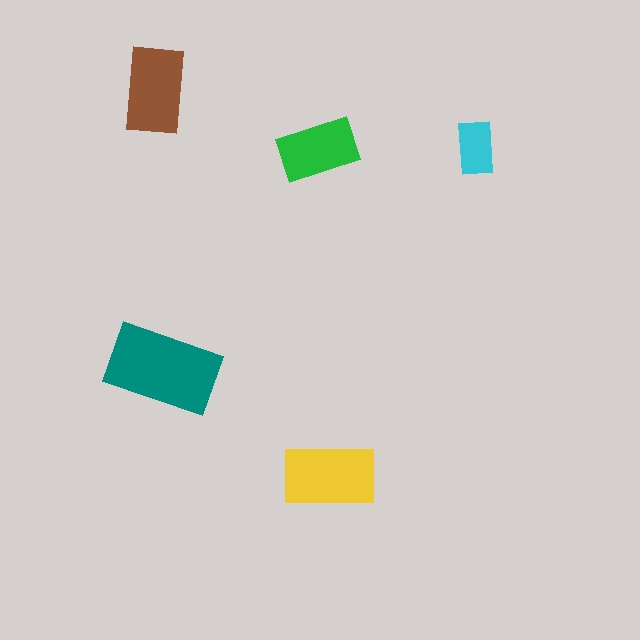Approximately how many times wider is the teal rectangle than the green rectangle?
About 1.5 times wider.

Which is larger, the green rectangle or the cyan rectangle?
The green one.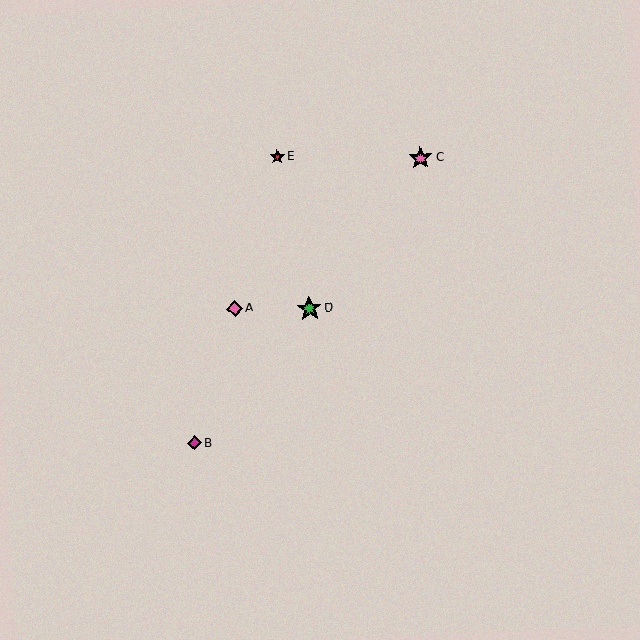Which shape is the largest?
The green star (labeled D) is the largest.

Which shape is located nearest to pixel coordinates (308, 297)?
The green star (labeled D) at (309, 309) is nearest to that location.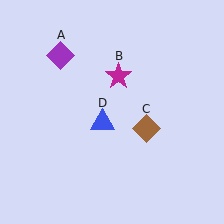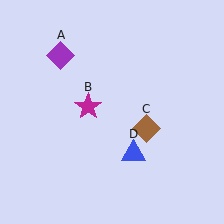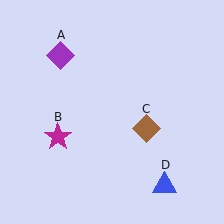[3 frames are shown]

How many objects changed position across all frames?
2 objects changed position: magenta star (object B), blue triangle (object D).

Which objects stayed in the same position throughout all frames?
Purple diamond (object A) and brown diamond (object C) remained stationary.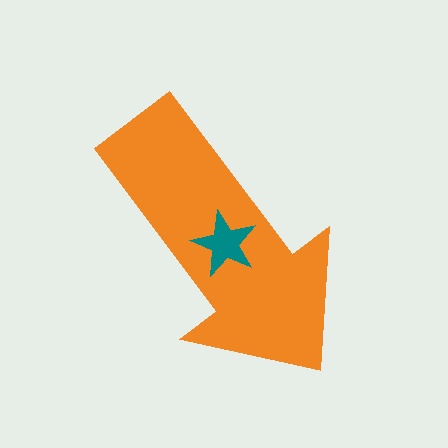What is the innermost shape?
The teal star.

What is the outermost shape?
The orange arrow.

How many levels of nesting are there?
2.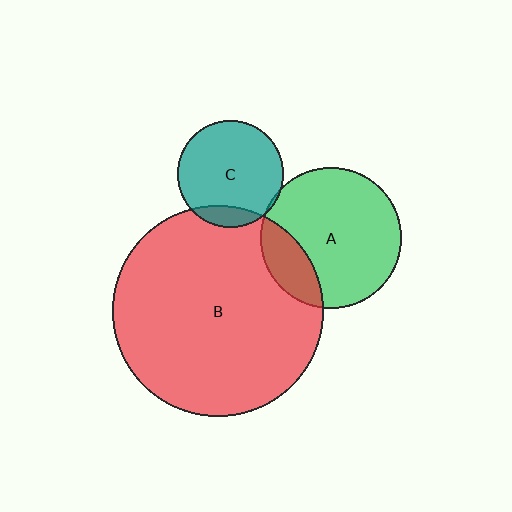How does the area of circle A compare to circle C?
Approximately 1.7 times.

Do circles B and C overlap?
Yes.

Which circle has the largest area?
Circle B (red).